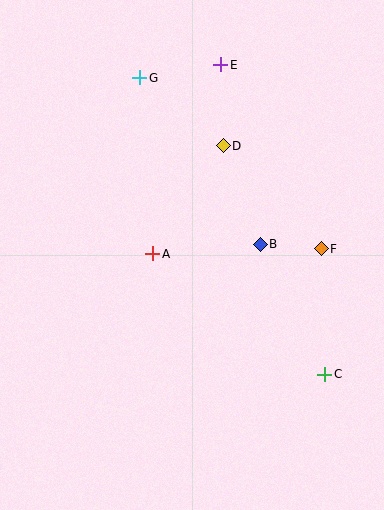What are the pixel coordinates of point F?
Point F is at (321, 249).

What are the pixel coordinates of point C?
Point C is at (325, 374).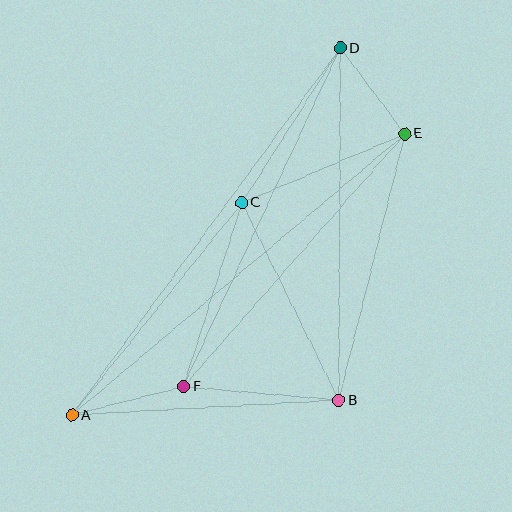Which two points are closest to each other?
Points D and E are closest to each other.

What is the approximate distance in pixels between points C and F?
The distance between C and F is approximately 193 pixels.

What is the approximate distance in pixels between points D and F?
The distance between D and F is approximately 373 pixels.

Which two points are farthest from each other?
Points A and D are farthest from each other.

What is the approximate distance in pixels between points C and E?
The distance between C and E is approximately 177 pixels.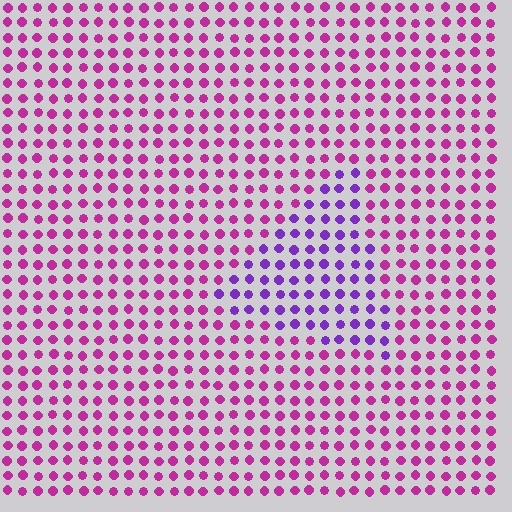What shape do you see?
I see a triangle.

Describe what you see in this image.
The image is filled with small magenta elements in a uniform arrangement. A triangle-shaped region is visible where the elements are tinted to a slightly different hue, forming a subtle color boundary.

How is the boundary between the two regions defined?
The boundary is defined purely by a slight shift in hue (about 41 degrees). Spacing, size, and orientation are identical on both sides.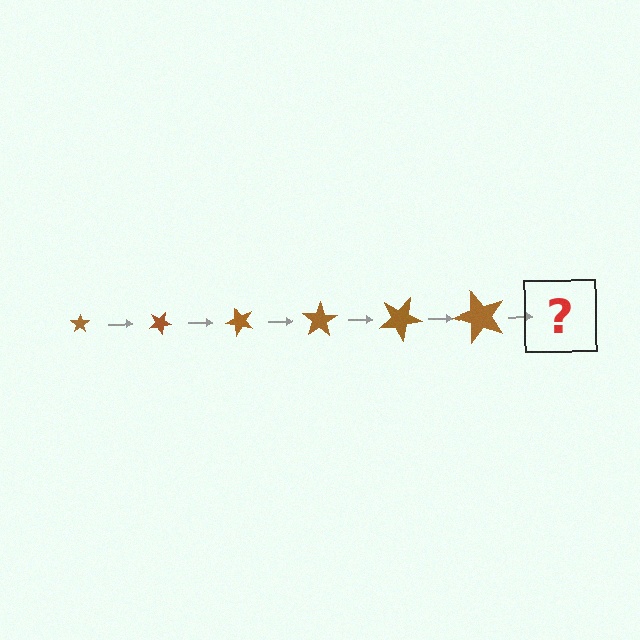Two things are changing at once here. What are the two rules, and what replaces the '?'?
The two rules are that the star grows larger each step and it rotates 25 degrees each step. The '?' should be a star, larger than the previous one and rotated 150 degrees from the start.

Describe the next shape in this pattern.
It should be a star, larger than the previous one and rotated 150 degrees from the start.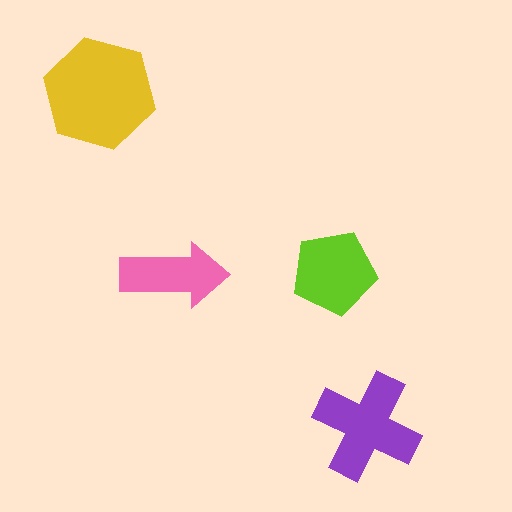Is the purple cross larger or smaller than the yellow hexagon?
Smaller.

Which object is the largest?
The yellow hexagon.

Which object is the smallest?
The pink arrow.